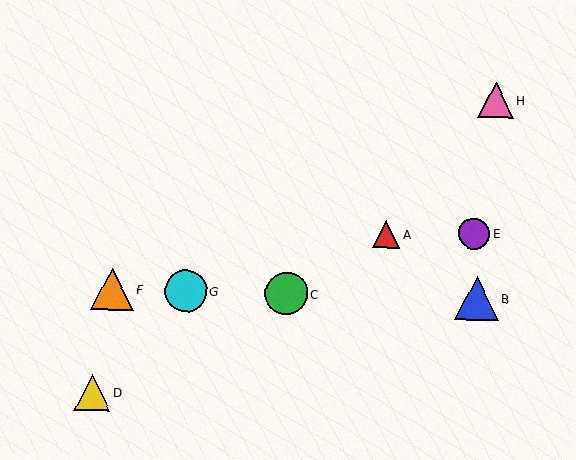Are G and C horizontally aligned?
Yes, both are at y≈291.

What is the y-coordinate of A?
Object A is at y≈234.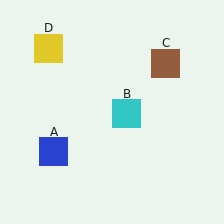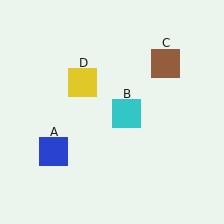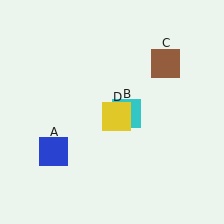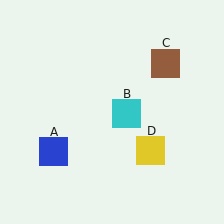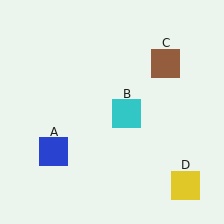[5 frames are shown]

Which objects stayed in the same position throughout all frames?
Blue square (object A) and cyan square (object B) and brown square (object C) remained stationary.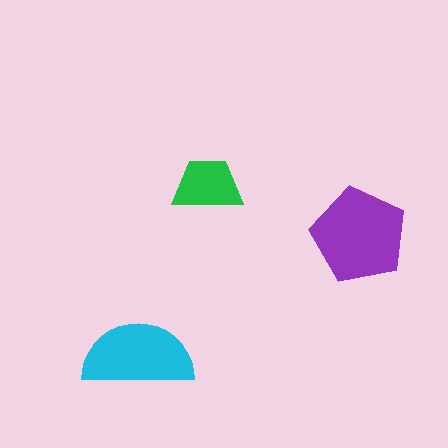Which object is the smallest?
The green trapezoid.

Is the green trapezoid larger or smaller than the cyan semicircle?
Smaller.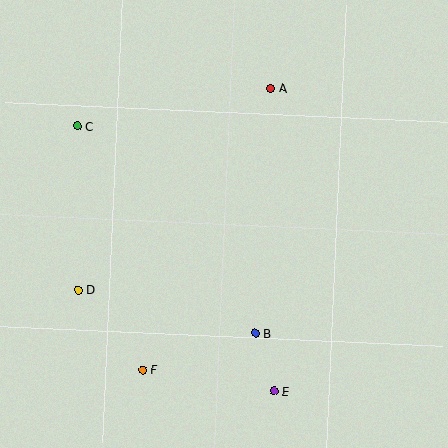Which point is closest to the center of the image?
Point B at (256, 333) is closest to the center.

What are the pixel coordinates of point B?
Point B is at (256, 333).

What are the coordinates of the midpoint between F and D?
The midpoint between F and D is at (110, 330).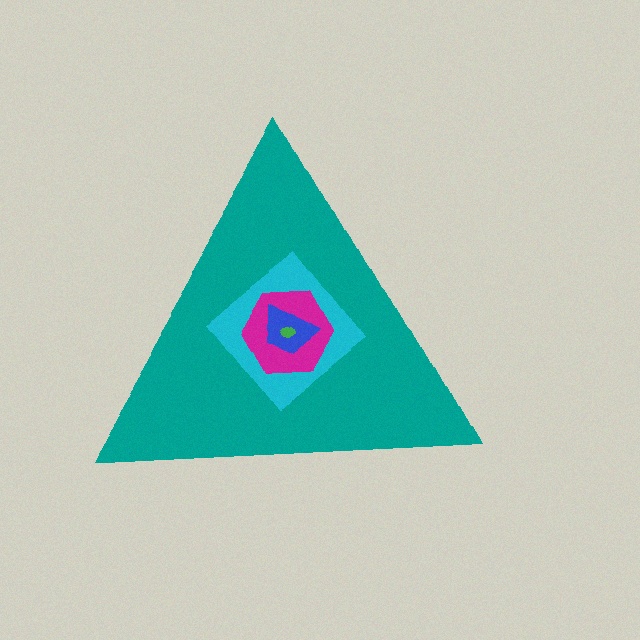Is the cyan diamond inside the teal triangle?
Yes.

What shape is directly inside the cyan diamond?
The magenta hexagon.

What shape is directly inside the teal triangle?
The cyan diamond.